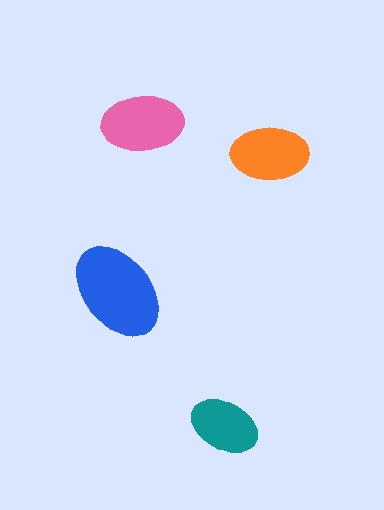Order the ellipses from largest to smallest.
the blue one, the pink one, the orange one, the teal one.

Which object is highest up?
The pink ellipse is topmost.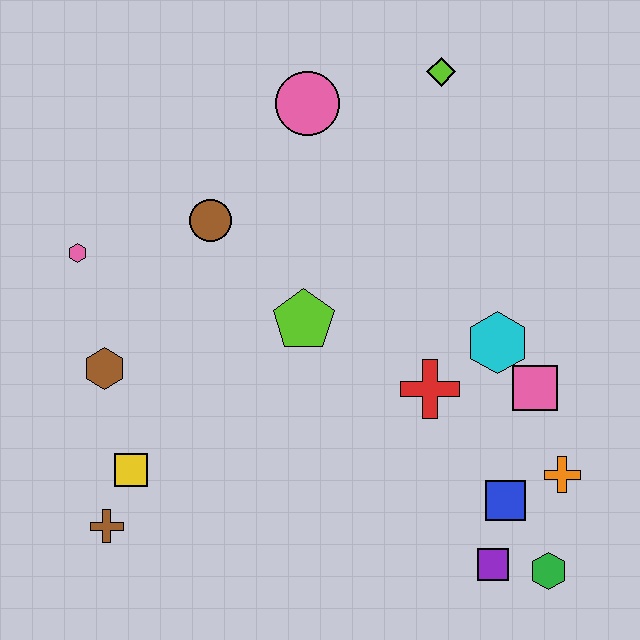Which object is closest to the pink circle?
The lime diamond is closest to the pink circle.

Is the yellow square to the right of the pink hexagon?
Yes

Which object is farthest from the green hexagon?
The pink hexagon is farthest from the green hexagon.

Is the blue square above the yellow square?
No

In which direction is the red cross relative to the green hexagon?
The red cross is above the green hexagon.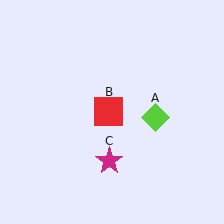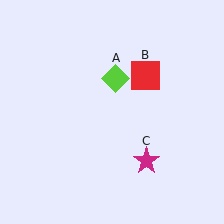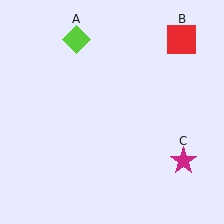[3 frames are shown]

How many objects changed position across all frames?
3 objects changed position: lime diamond (object A), red square (object B), magenta star (object C).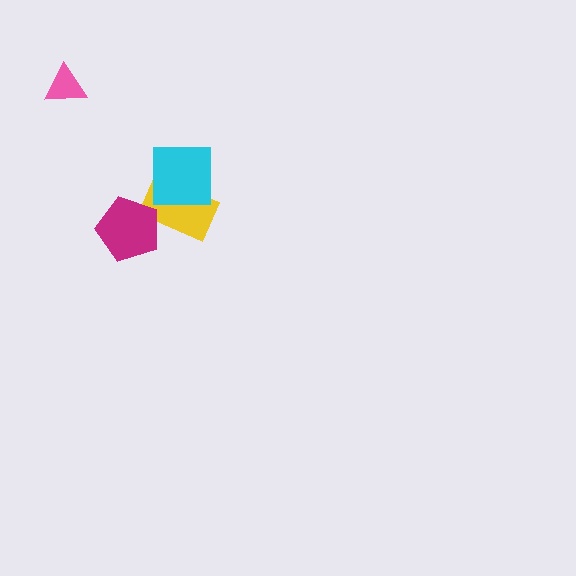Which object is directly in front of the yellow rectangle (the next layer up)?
The cyan square is directly in front of the yellow rectangle.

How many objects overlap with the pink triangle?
0 objects overlap with the pink triangle.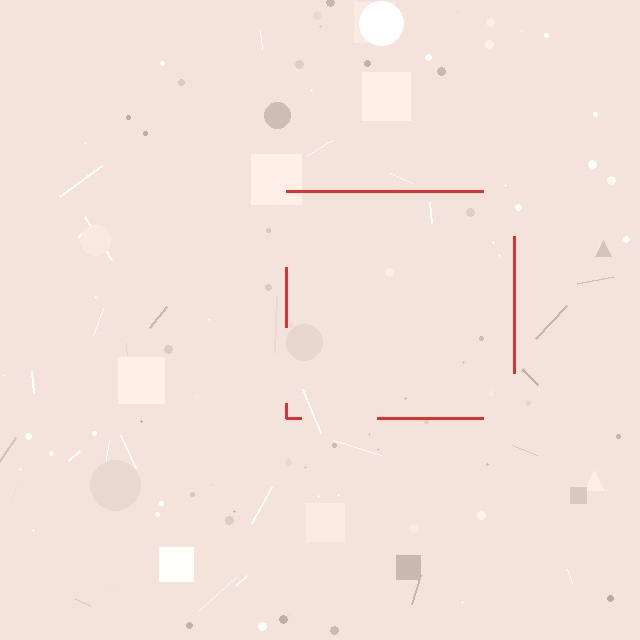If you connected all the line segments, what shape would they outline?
They would outline a square.